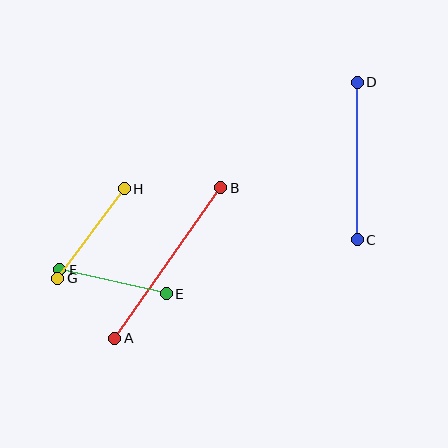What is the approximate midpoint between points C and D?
The midpoint is at approximately (357, 161) pixels.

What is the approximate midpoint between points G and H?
The midpoint is at approximately (91, 233) pixels.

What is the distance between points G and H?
The distance is approximately 112 pixels.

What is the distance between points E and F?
The distance is approximately 109 pixels.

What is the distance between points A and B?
The distance is approximately 184 pixels.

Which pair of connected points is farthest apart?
Points A and B are farthest apart.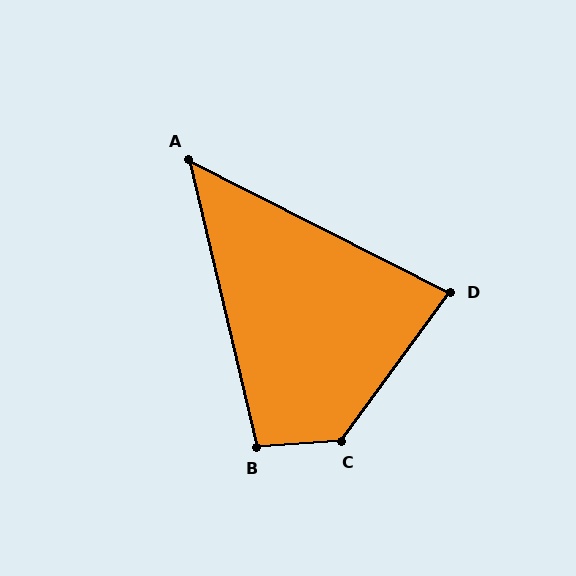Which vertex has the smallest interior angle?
A, at approximately 50 degrees.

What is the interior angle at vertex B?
Approximately 99 degrees (obtuse).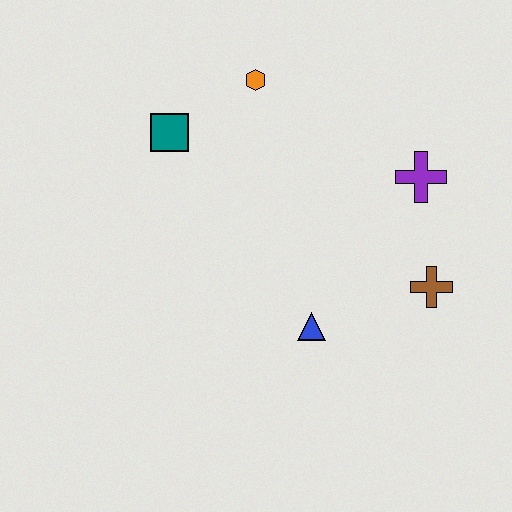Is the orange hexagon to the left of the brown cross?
Yes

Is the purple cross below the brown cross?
No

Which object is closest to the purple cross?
The brown cross is closest to the purple cross.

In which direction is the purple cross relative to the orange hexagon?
The purple cross is to the right of the orange hexagon.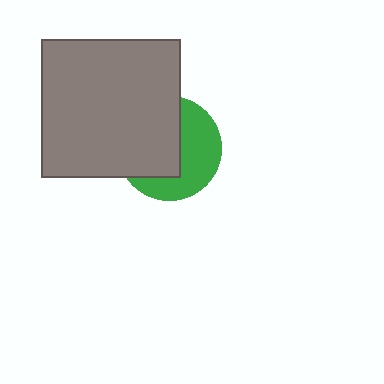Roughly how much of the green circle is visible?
About half of it is visible (roughly 47%).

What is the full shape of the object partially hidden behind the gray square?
The partially hidden object is a green circle.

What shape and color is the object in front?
The object in front is a gray square.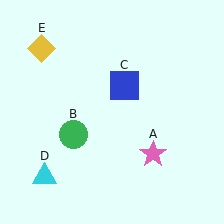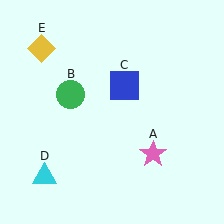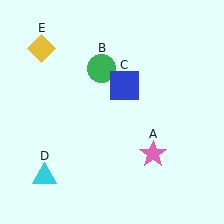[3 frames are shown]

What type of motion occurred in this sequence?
The green circle (object B) rotated clockwise around the center of the scene.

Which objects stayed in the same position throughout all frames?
Pink star (object A) and blue square (object C) and cyan triangle (object D) and yellow diamond (object E) remained stationary.